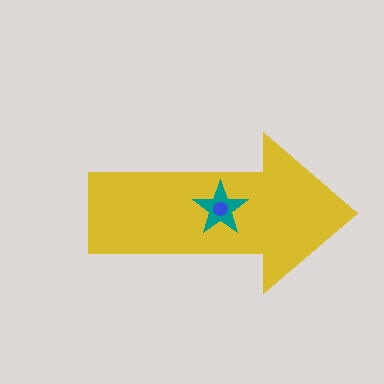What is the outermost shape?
The yellow arrow.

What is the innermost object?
The blue circle.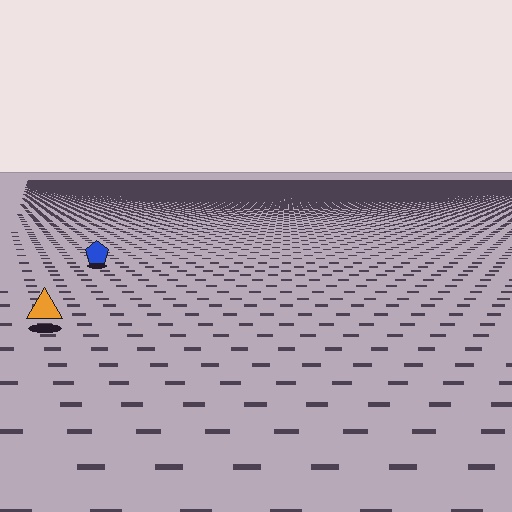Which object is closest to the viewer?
The orange triangle is closest. The texture marks near it are larger and more spread out.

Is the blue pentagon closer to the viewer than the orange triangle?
No. The orange triangle is closer — you can tell from the texture gradient: the ground texture is coarser near it.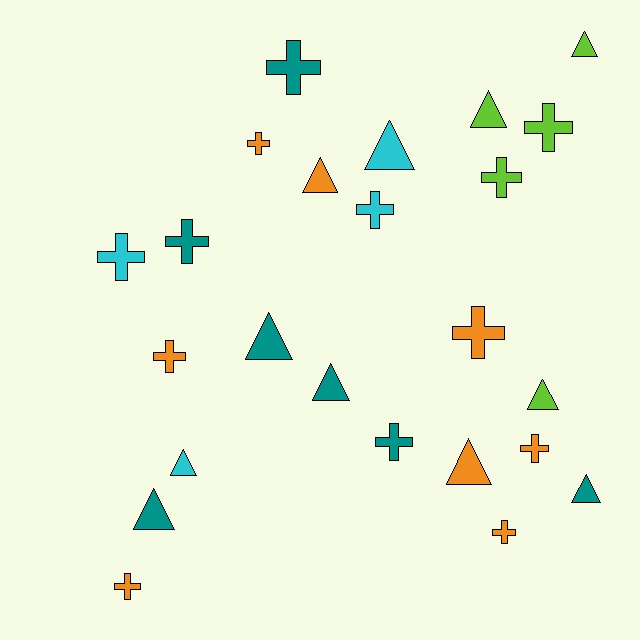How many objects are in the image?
There are 24 objects.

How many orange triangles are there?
There are 2 orange triangles.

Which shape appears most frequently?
Cross, with 13 objects.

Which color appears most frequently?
Orange, with 8 objects.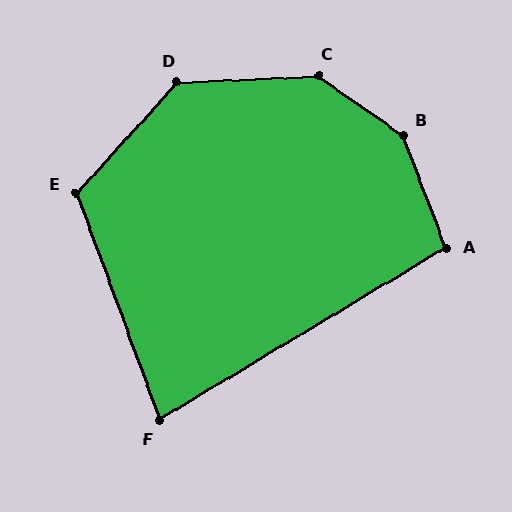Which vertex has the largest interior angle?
B, at approximately 146 degrees.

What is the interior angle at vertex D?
Approximately 135 degrees (obtuse).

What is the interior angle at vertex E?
Approximately 117 degrees (obtuse).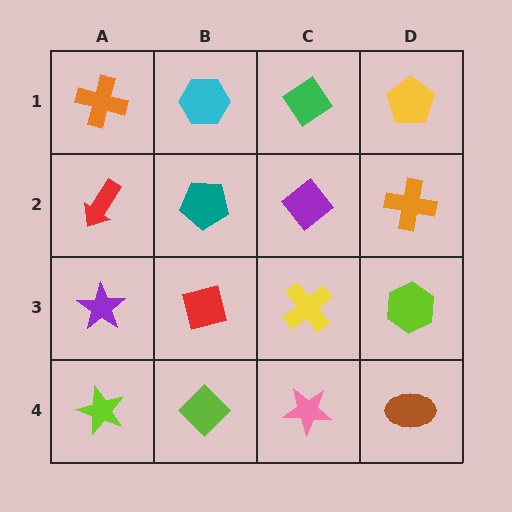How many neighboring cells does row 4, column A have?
2.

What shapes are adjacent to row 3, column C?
A purple diamond (row 2, column C), a pink star (row 4, column C), a red square (row 3, column B), a lime hexagon (row 3, column D).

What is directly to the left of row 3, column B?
A purple star.